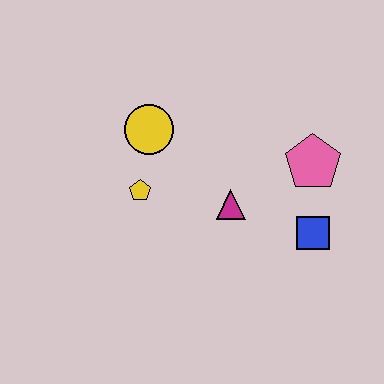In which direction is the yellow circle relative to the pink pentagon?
The yellow circle is to the left of the pink pentagon.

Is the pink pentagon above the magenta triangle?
Yes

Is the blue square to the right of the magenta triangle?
Yes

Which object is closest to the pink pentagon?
The blue square is closest to the pink pentagon.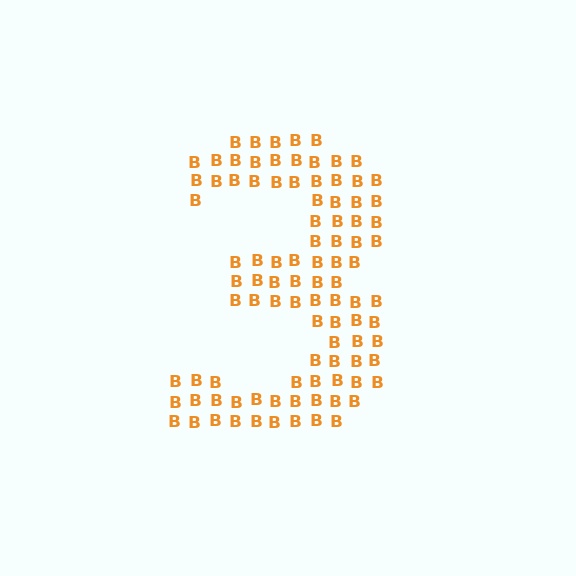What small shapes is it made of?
It is made of small letter B's.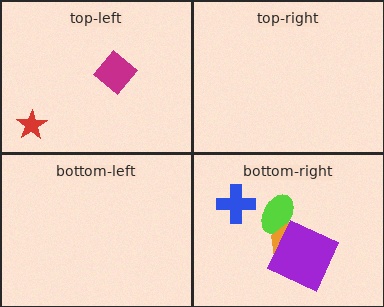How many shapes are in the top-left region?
2.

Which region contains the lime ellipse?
The bottom-right region.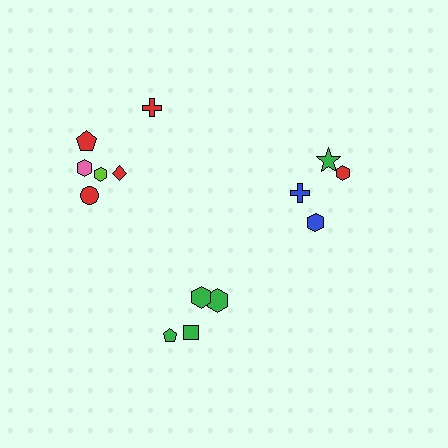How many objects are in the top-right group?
There are 4 objects.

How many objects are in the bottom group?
There are 4 objects.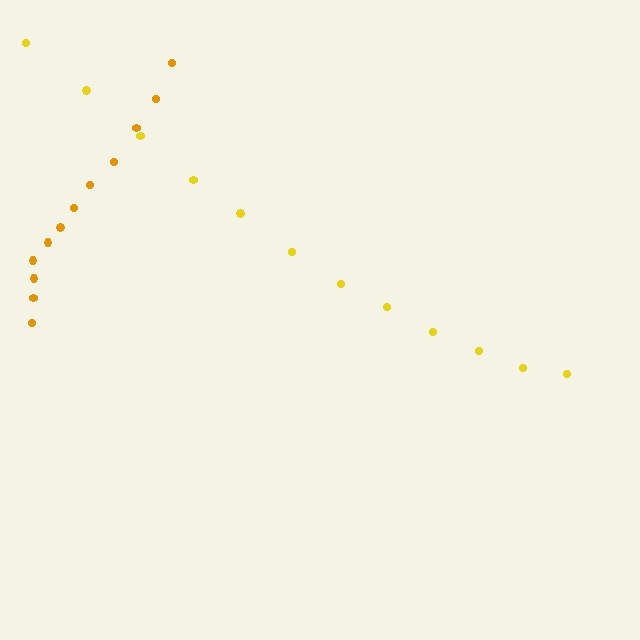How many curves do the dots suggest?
There are 2 distinct paths.